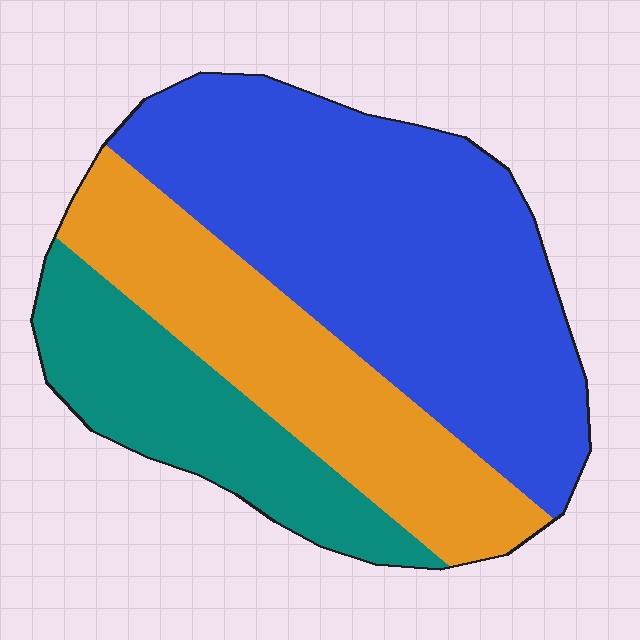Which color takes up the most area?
Blue, at roughly 50%.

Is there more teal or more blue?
Blue.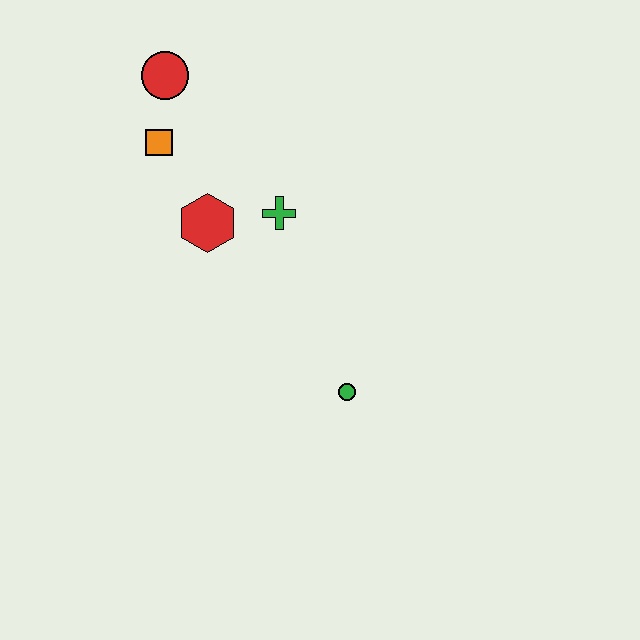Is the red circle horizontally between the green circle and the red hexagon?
No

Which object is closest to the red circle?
The orange square is closest to the red circle.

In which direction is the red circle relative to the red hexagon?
The red circle is above the red hexagon.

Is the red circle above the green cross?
Yes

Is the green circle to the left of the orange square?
No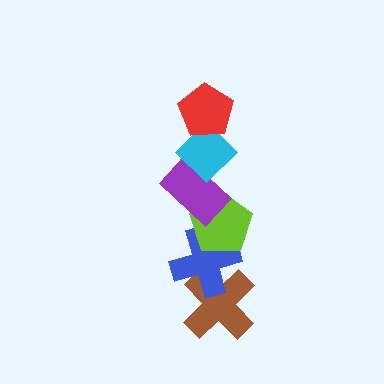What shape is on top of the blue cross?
The lime pentagon is on top of the blue cross.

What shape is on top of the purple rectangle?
The cyan diamond is on top of the purple rectangle.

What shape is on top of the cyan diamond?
The red pentagon is on top of the cyan diamond.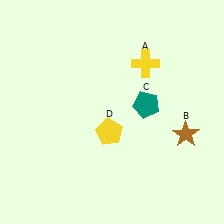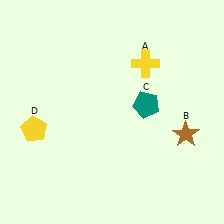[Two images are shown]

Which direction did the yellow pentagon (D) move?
The yellow pentagon (D) moved left.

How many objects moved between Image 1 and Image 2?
1 object moved between the two images.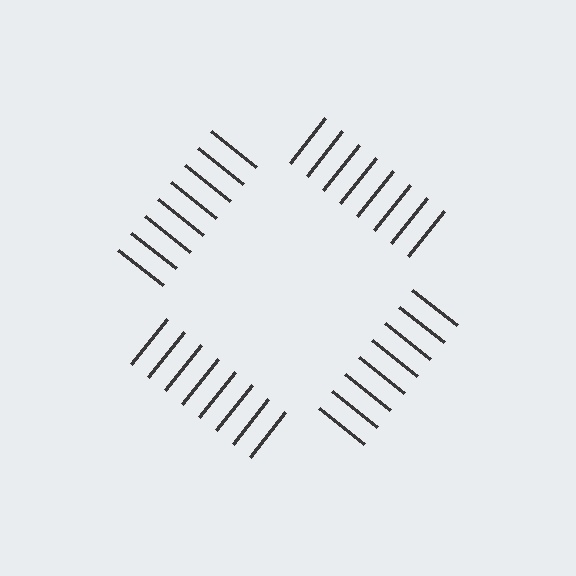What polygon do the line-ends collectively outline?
An illusory square — the line segments terminate on its edges but no continuous stroke is drawn.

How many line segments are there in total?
32 — 8 along each of the 4 edges.